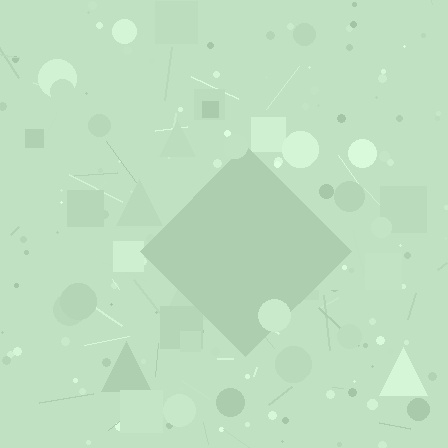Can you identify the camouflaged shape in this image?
The camouflaged shape is a diamond.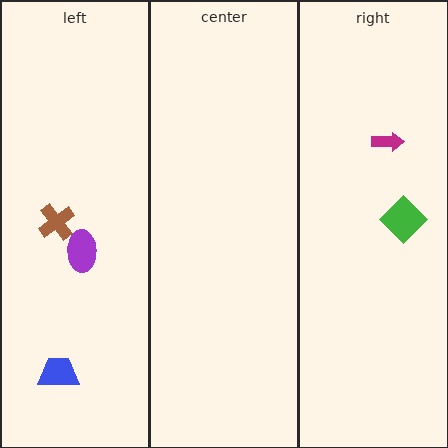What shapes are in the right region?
The green diamond, the magenta arrow.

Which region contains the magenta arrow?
The right region.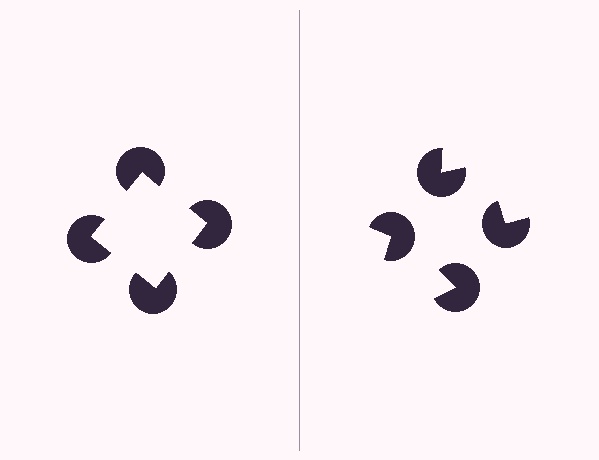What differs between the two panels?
The pac-man discs are positioned identically on both sides; only the wedge orientations differ. On the left they align to a square; on the right they are misaligned.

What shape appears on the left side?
An illusory square.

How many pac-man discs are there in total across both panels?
8 — 4 on each side.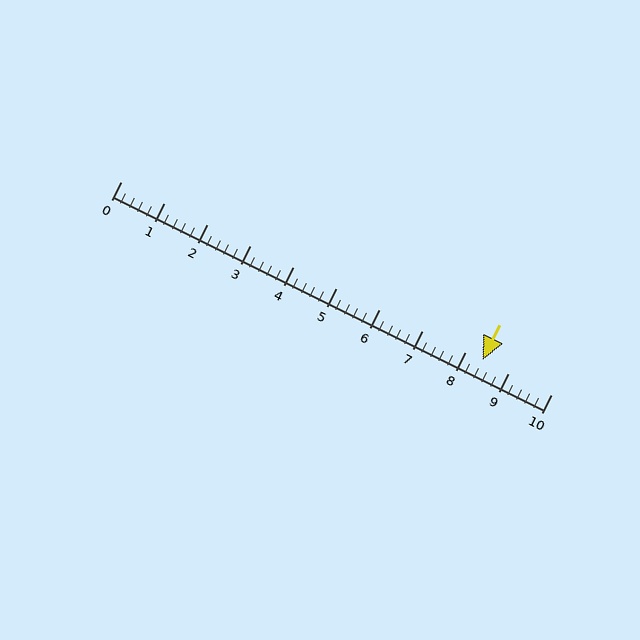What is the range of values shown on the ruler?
The ruler shows values from 0 to 10.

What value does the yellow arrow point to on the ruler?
The yellow arrow points to approximately 8.4.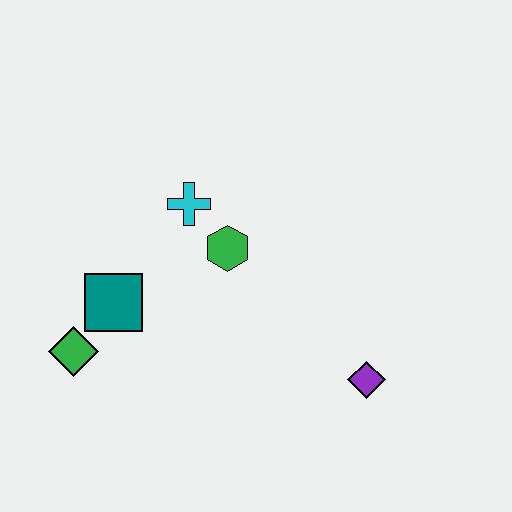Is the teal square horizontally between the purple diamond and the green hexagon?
No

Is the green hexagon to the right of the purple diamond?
No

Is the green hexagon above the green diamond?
Yes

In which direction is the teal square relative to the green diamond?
The teal square is above the green diamond.